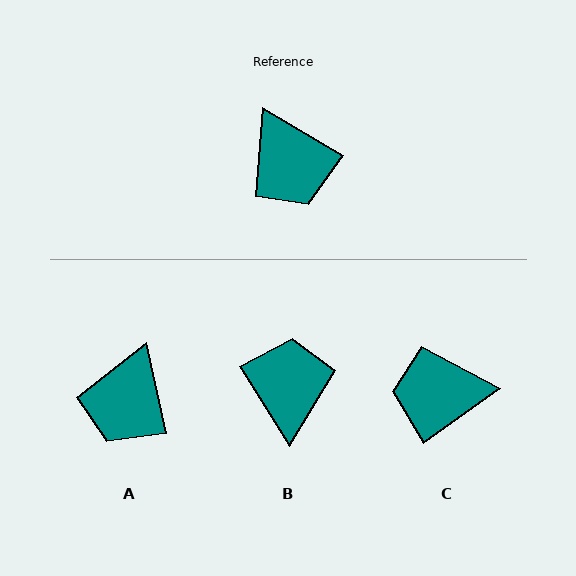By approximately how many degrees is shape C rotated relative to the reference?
Approximately 113 degrees clockwise.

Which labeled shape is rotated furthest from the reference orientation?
B, about 153 degrees away.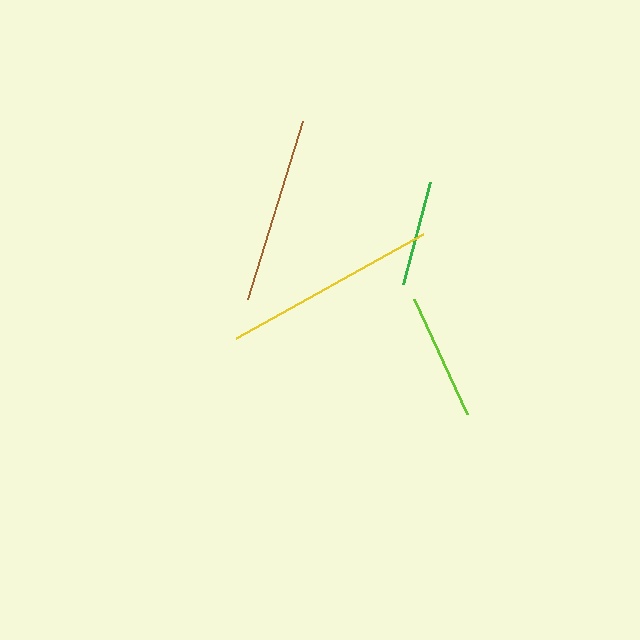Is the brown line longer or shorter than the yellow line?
The yellow line is longer than the brown line.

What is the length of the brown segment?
The brown segment is approximately 186 pixels long.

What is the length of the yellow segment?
The yellow segment is approximately 214 pixels long.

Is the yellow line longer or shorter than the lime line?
The yellow line is longer than the lime line.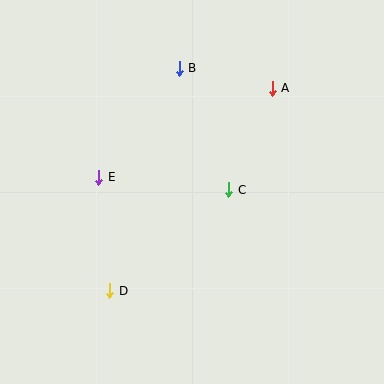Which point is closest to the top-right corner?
Point A is closest to the top-right corner.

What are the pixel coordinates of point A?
Point A is at (272, 88).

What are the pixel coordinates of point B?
Point B is at (179, 68).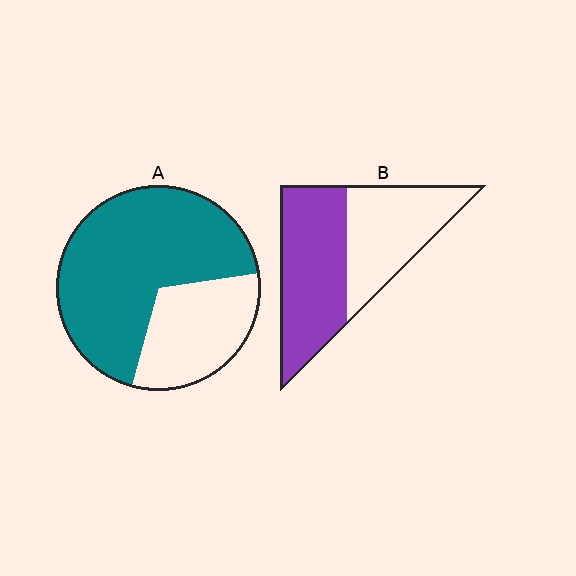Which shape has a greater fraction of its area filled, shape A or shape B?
Shape A.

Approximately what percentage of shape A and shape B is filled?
A is approximately 70% and B is approximately 55%.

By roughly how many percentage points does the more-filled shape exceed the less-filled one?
By roughly 15 percentage points (A over B).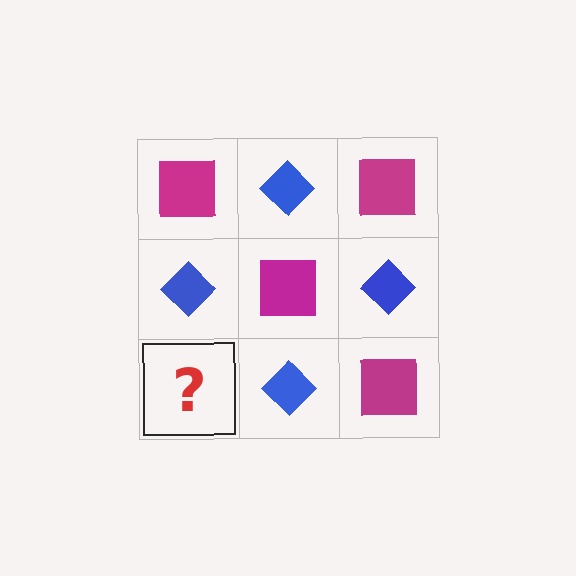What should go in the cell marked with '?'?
The missing cell should contain a magenta square.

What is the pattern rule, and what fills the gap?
The rule is that it alternates magenta square and blue diamond in a checkerboard pattern. The gap should be filled with a magenta square.